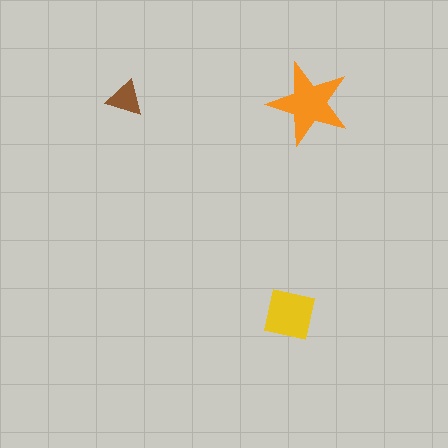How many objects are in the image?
There are 3 objects in the image.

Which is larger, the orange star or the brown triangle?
The orange star.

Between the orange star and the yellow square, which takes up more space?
The orange star.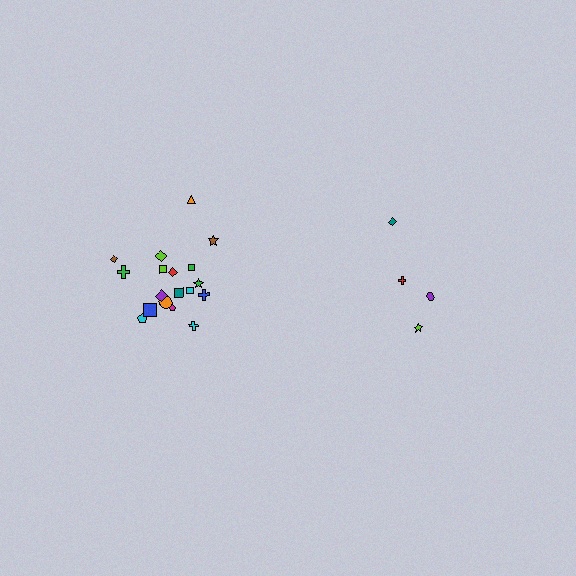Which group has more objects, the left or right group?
The left group.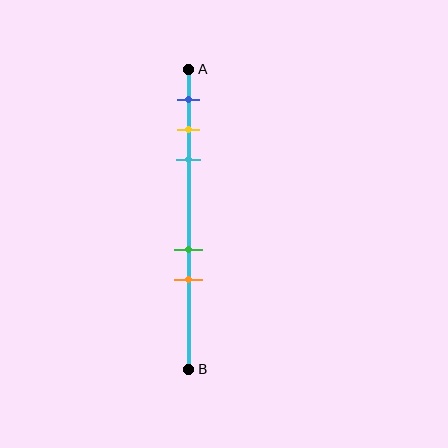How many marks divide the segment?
There are 5 marks dividing the segment.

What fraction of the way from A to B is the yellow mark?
The yellow mark is approximately 20% (0.2) of the way from A to B.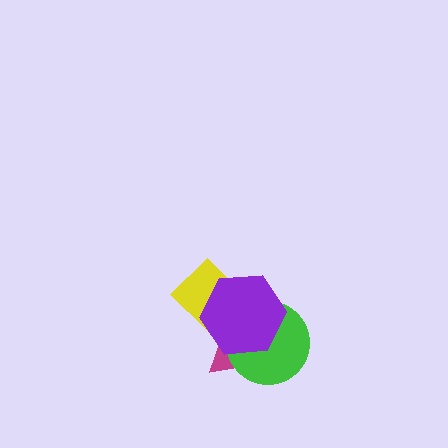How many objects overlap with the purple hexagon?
3 objects overlap with the purple hexagon.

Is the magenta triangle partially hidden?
Yes, it is partially covered by another shape.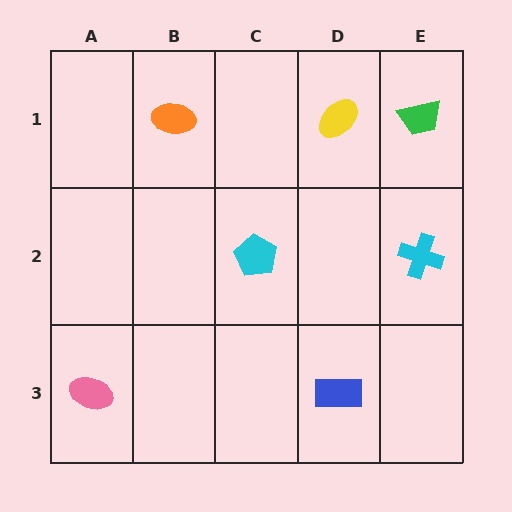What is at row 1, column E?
A green trapezoid.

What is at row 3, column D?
A blue rectangle.